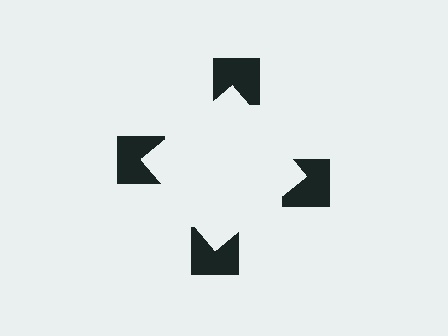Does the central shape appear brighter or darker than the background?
It typically appears slightly brighter than the background, even though no actual brightness change is drawn.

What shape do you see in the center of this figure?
An illusory square — its edges are inferred from the aligned wedge cuts in the notched squares, not physically drawn.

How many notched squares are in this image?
There are 4 — one at each vertex of the illusory square.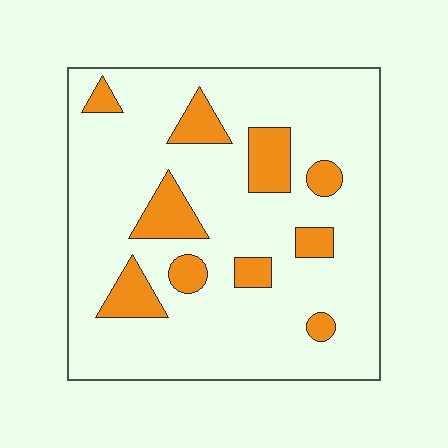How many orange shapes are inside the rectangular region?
10.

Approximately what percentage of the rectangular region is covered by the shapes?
Approximately 15%.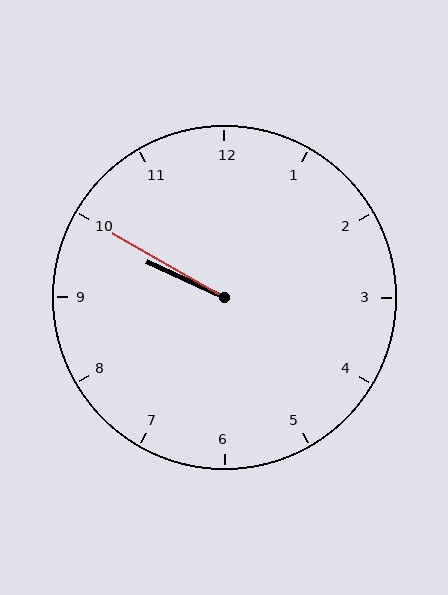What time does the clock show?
9:50.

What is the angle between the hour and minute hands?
Approximately 5 degrees.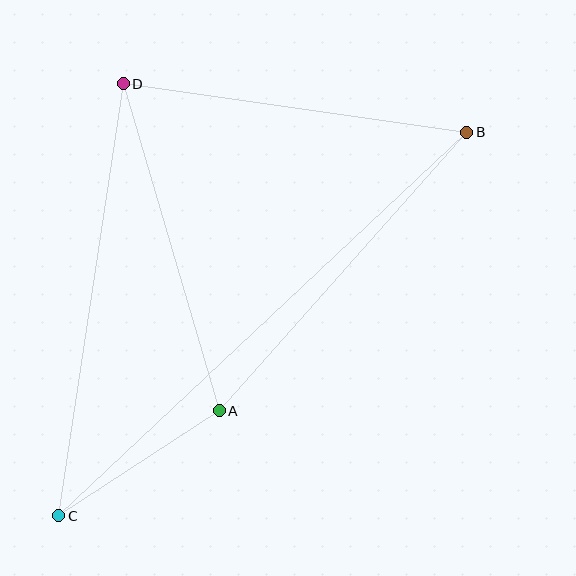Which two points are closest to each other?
Points A and C are closest to each other.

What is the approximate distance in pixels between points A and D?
The distance between A and D is approximately 341 pixels.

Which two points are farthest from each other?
Points B and C are farthest from each other.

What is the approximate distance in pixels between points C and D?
The distance between C and D is approximately 436 pixels.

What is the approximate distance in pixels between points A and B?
The distance between A and B is approximately 372 pixels.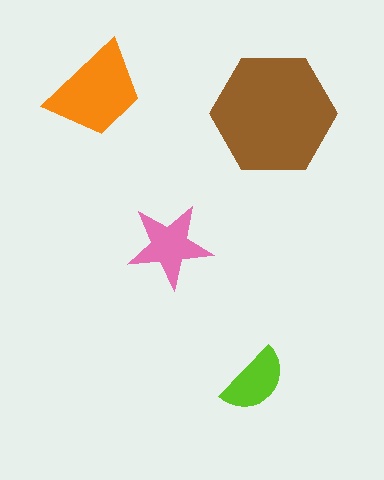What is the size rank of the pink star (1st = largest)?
3rd.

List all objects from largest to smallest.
The brown hexagon, the orange trapezoid, the pink star, the lime semicircle.